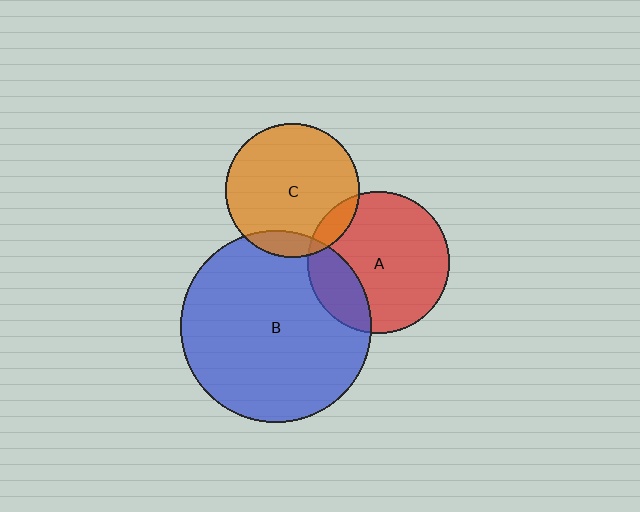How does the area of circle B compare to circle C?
Approximately 2.1 times.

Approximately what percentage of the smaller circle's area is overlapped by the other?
Approximately 10%.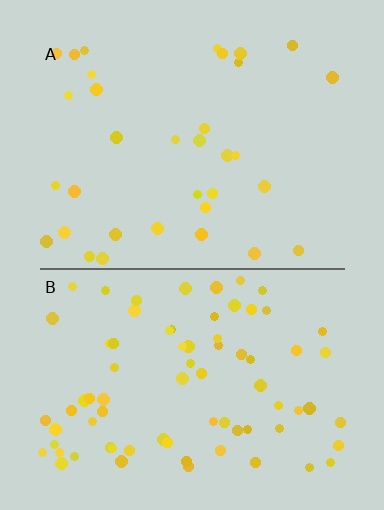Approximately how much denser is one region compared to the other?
Approximately 2.3× — region B over region A.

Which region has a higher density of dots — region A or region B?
B (the bottom).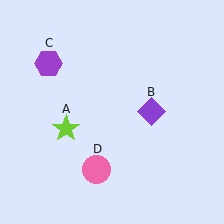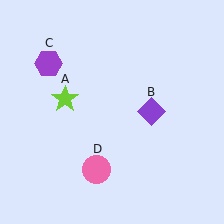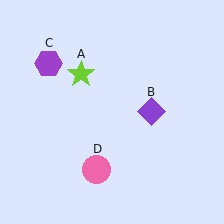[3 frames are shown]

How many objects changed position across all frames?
1 object changed position: lime star (object A).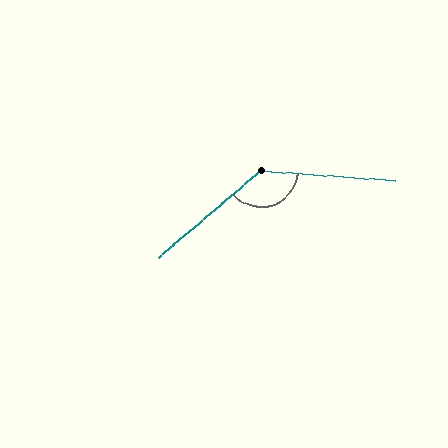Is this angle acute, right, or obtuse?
It is obtuse.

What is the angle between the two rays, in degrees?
Approximately 136 degrees.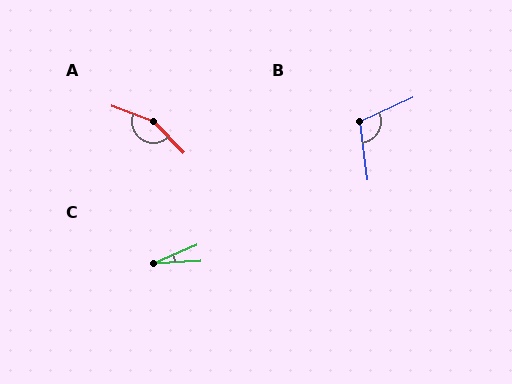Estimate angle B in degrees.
Approximately 107 degrees.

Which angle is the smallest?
C, at approximately 20 degrees.